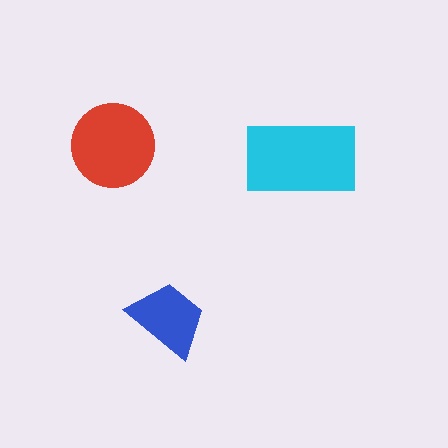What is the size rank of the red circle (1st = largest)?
2nd.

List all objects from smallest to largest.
The blue trapezoid, the red circle, the cyan rectangle.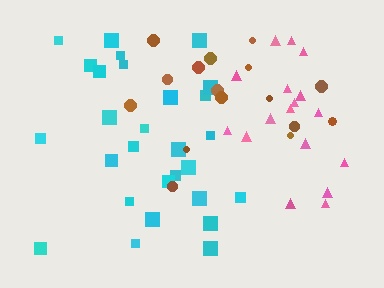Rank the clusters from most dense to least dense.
pink, cyan, brown.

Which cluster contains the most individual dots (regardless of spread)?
Cyan (28).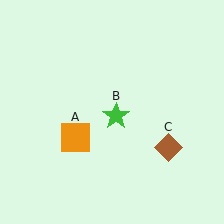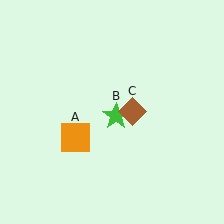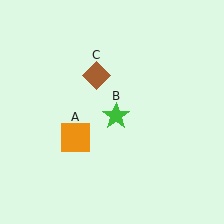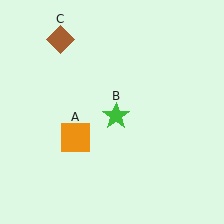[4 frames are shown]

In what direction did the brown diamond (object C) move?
The brown diamond (object C) moved up and to the left.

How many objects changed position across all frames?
1 object changed position: brown diamond (object C).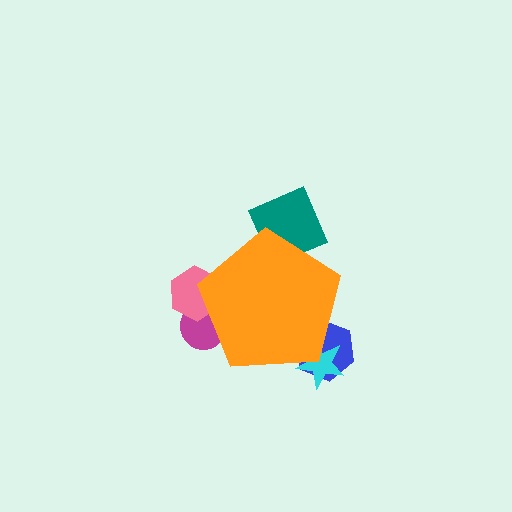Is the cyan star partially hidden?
Yes, the cyan star is partially hidden behind the orange pentagon.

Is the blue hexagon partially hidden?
Yes, the blue hexagon is partially hidden behind the orange pentagon.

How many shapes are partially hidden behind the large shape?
5 shapes are partially hidden.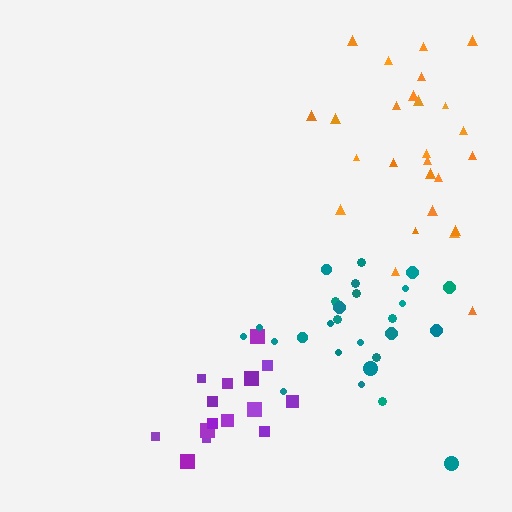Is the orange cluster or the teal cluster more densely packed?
Teal.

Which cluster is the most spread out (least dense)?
Orange.